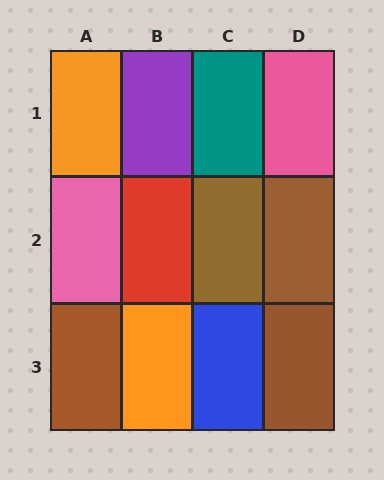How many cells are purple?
1 cell is purple.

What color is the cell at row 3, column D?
Brown.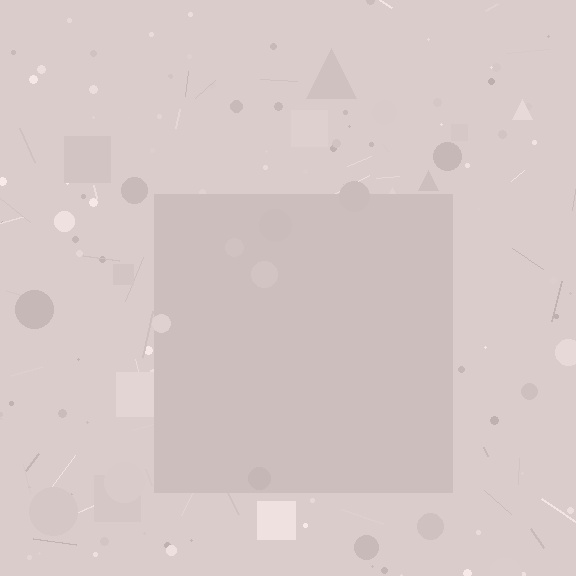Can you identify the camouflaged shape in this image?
The camouflaged shape is a square.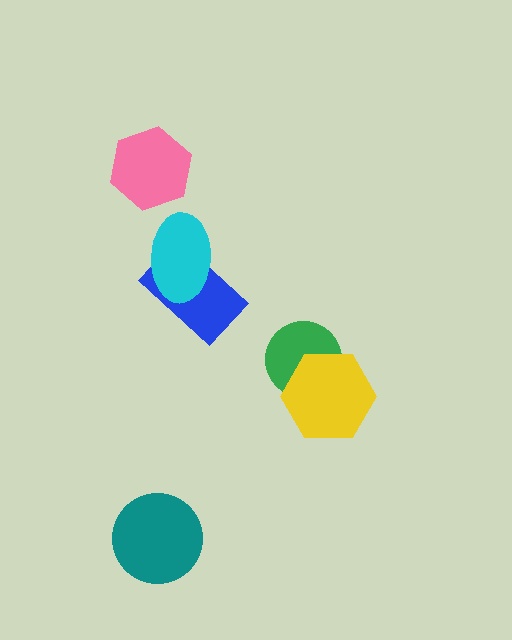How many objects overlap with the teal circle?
0 objects overlap with the teal circle.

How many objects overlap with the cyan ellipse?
1 object overlaps with the cyan ellipse.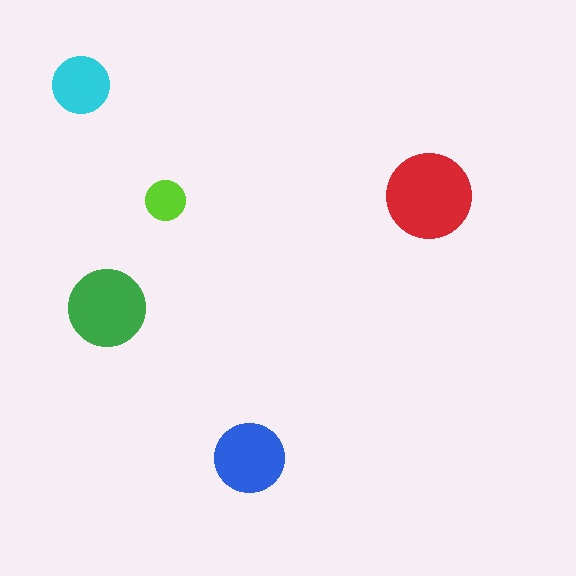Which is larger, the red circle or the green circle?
The red one.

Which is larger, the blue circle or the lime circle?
The blue one.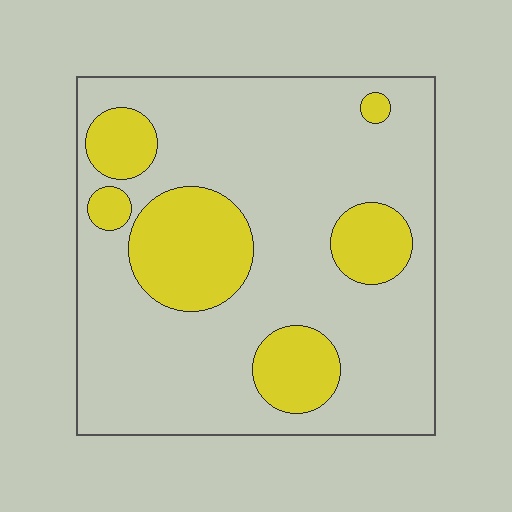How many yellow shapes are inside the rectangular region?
6.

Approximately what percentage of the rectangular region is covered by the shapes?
Approximately 25%.